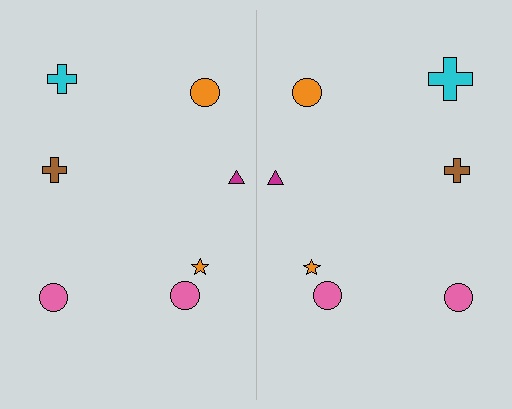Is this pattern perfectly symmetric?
No, the pattern is not perfectly symmetric. The cyan cross on the right side has a different size than its mirror counterpart.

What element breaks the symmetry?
The cyan cross on the right side has a different size than its mirror counterpart.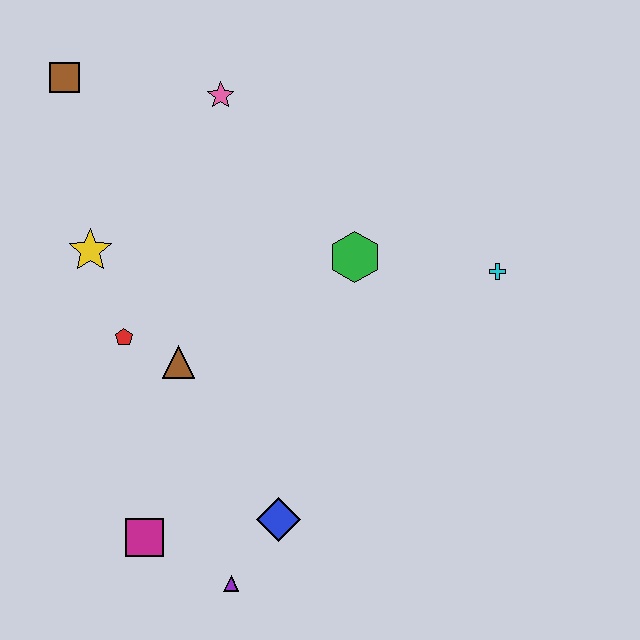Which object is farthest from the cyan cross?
The brown square is farthest from the cyan cross.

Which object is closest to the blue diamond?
The purple triangle is closest to the blue diamond.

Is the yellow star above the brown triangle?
Yes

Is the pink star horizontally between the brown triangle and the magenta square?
No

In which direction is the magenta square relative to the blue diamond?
The magenta square is to the left of the blue diamond.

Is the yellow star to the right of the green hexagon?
No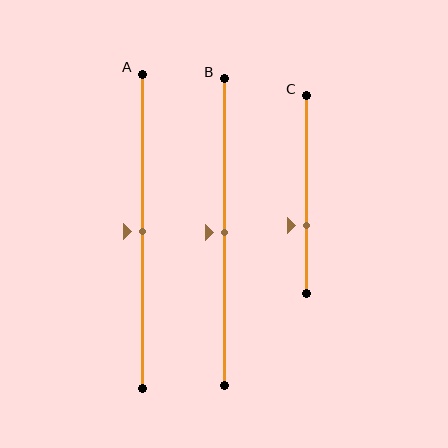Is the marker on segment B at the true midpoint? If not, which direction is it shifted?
Yes, the marker on segment B is at the true midpoint.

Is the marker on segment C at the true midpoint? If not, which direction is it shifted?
No, the marker on segment C is shifted downward by about 15% of the segment length.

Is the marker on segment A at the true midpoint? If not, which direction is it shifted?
Yes, the marker on segment A is at the true midpoint.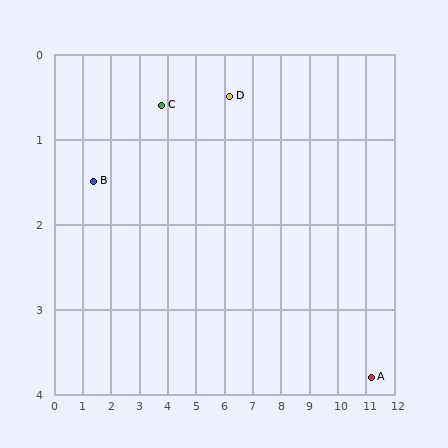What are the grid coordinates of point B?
Point B is at approximately (1.4, 1.5).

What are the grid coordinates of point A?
Point A is at approximately (11.2, 3.8).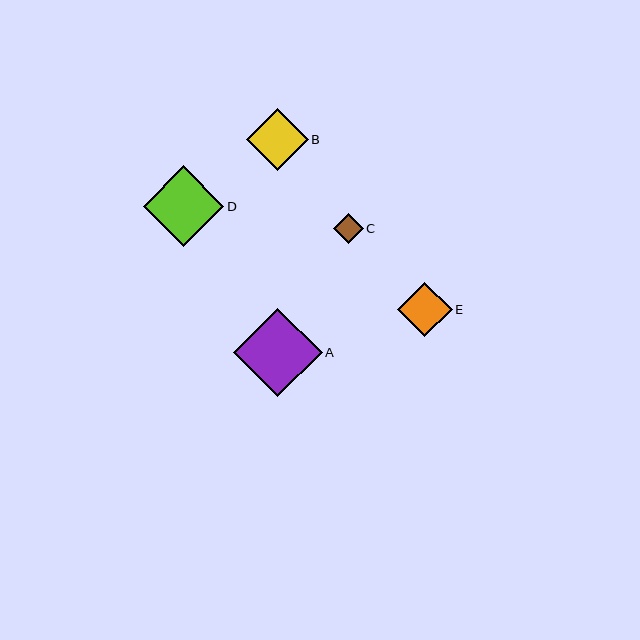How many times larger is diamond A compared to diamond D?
Diamond A is approximately 1.1 times the size of diamond D.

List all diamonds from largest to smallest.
From largest to smallest: A, D, B, E, C.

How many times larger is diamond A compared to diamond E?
Diamond A is approximately 1.6 times the size of diamond E.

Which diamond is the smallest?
Diamond C is the smallest with a size of approximately 30 pixels.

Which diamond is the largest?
Diamond A is the largest with a size of approximately 89 pixels.